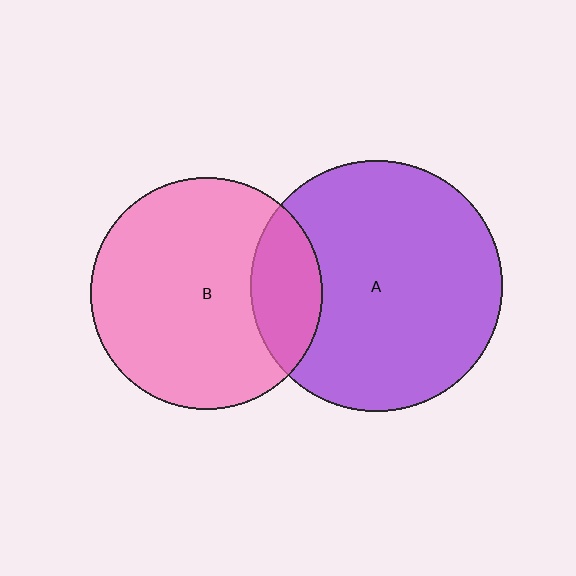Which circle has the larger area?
Circle A (purple).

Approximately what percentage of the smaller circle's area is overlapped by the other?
Approximately 20%.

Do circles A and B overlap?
Yes.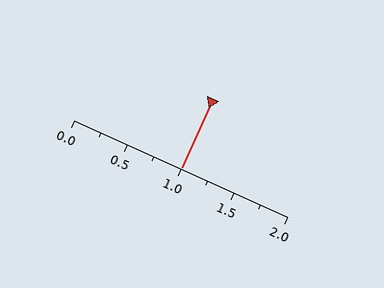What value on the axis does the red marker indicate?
The marker indicates approximately 1.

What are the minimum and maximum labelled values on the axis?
The axis runs from 0.0 to 2.0.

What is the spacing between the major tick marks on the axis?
The major ticks are spaced 0.5 apart.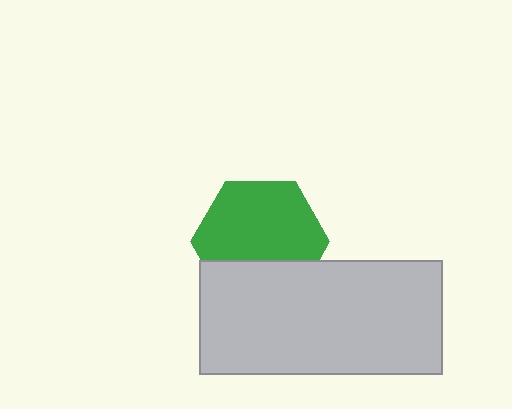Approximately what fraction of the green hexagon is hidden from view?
Roughly 32% of the green hexagon is hidden behind the light gray rectangle.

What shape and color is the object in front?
The object in front is a light gray rectangle.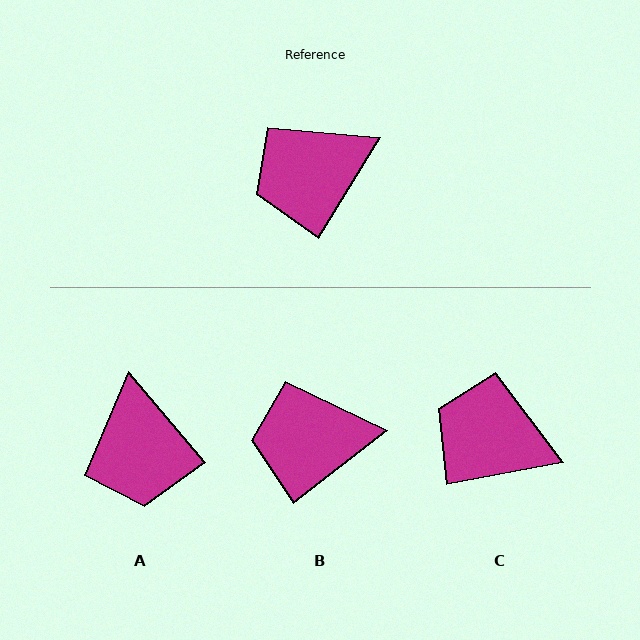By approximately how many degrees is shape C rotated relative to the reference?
Approximately 48 degrees clockwise.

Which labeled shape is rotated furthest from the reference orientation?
A, about 72 degrees away.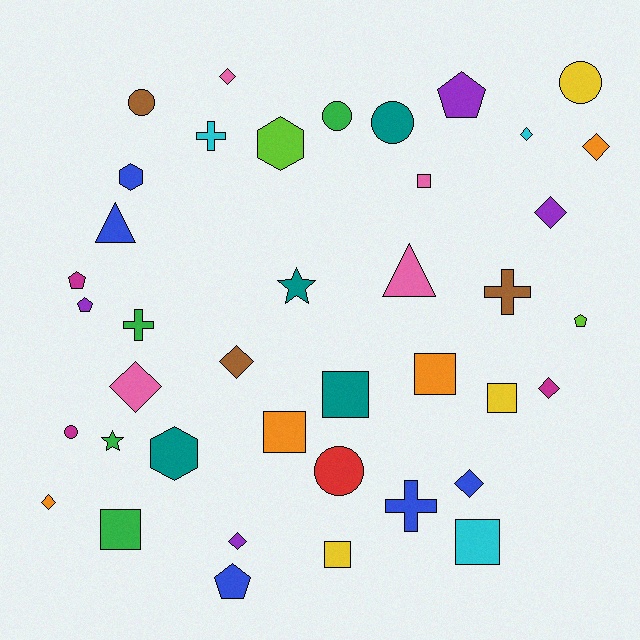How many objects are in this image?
There are 40 objects.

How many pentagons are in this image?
There are 5 pentagons.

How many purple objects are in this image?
There are 4 purple objects.